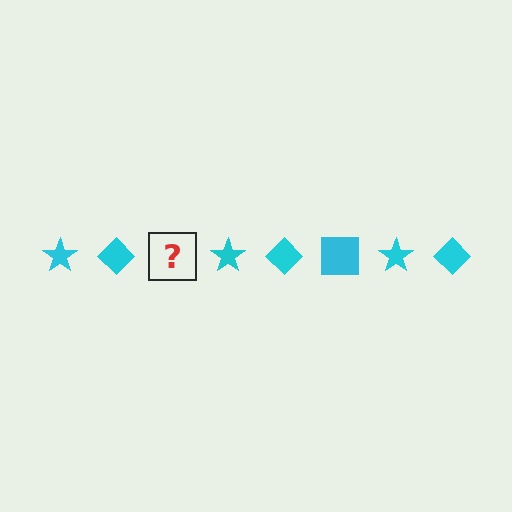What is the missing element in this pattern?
The missing element is a cyan square.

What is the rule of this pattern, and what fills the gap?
The rule is that the pattern cycles through star, diamond, square shapes in cyan. The gap should be filled with a cyan square.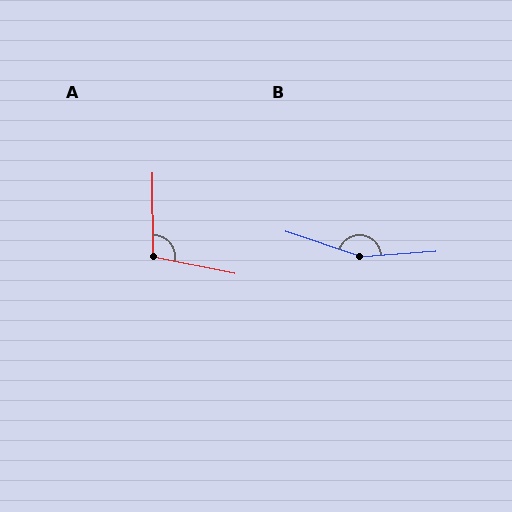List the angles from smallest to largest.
A (102°), B (157°).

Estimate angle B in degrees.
Approximately 157 degrees.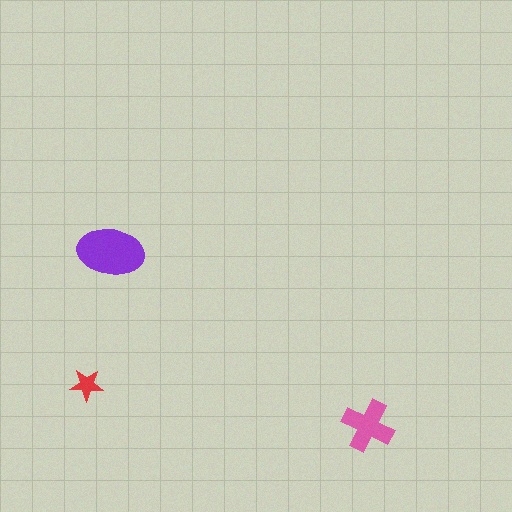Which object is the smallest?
The red star.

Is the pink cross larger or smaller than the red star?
Larger.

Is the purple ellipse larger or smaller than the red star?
Larger.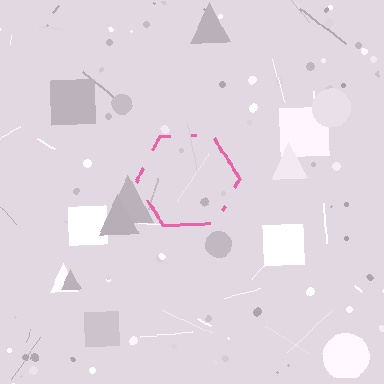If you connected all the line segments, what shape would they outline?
They would outline a hexagon.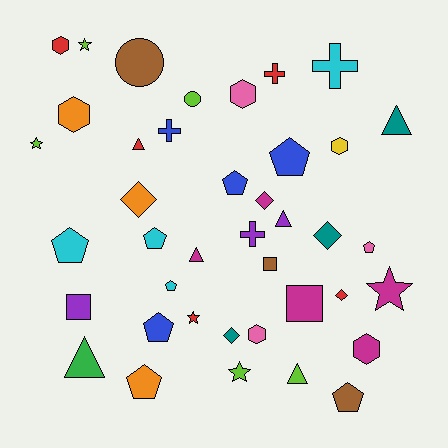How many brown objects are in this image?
There are 3 brown objects.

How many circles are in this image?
There are 2 circles.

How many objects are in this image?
There are 40 objects.